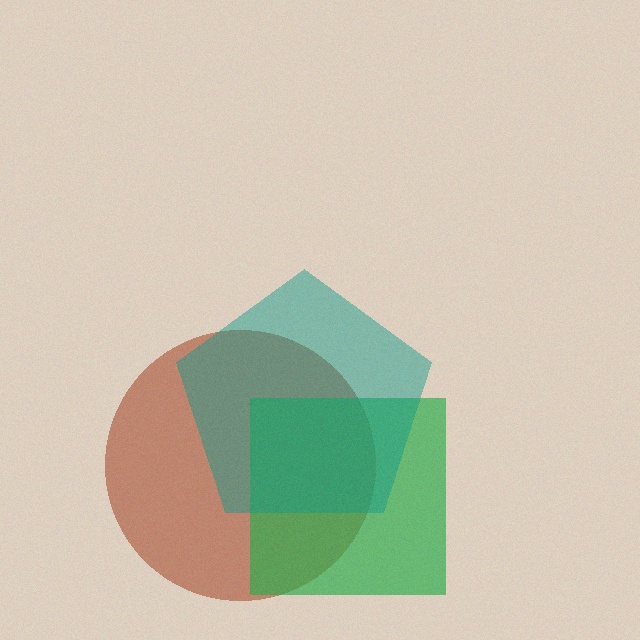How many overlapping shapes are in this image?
There are 3 overlapping shapes in the image.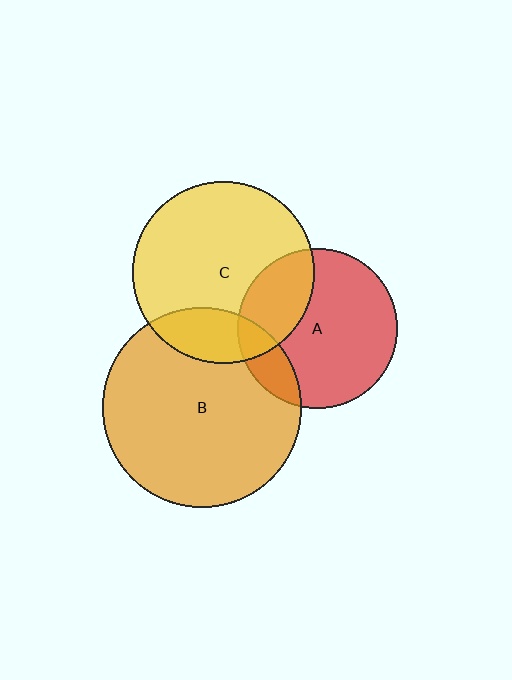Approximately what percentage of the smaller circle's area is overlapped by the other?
Approximately 30%.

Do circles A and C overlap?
Yes.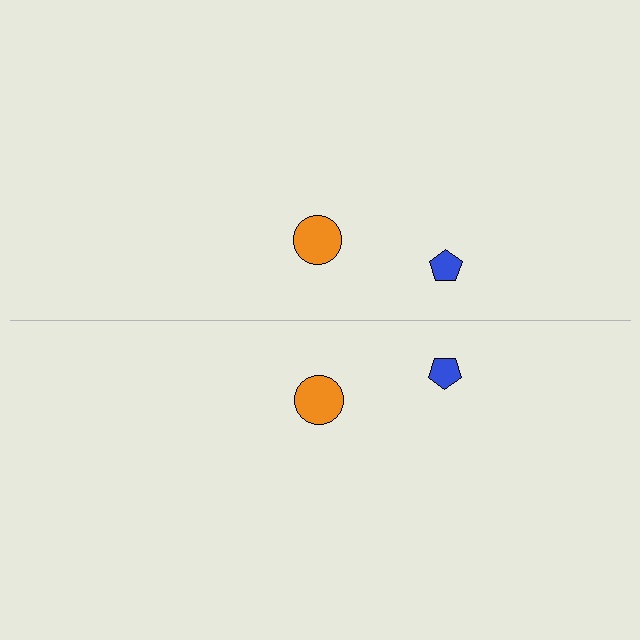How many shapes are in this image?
There are 4 shapes in this image.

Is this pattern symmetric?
Yes, this pattern has bilateral (reflection) symmetry.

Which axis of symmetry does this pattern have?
The pattern has a horizontal axis of symmetry running through the center of the image.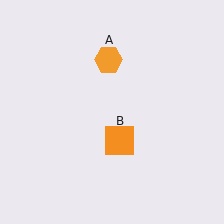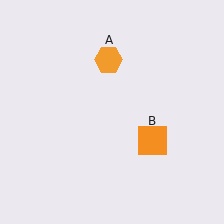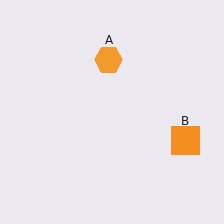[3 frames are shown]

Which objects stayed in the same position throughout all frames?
Orange hexagon (object A) remained stationary.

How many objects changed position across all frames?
1 object changed position: orange square (object B).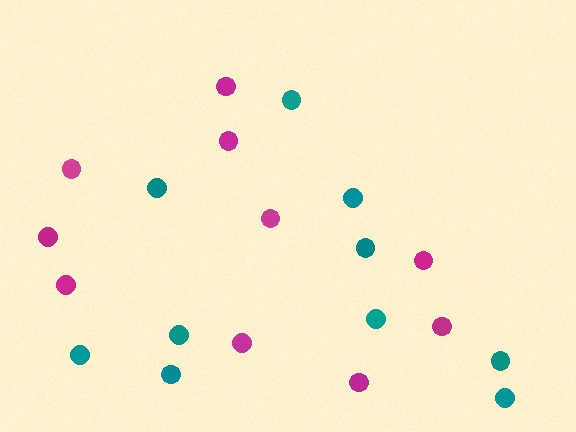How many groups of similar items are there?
There are 2 groups: one group of magenta circles (10) and one group of teal circles (10).